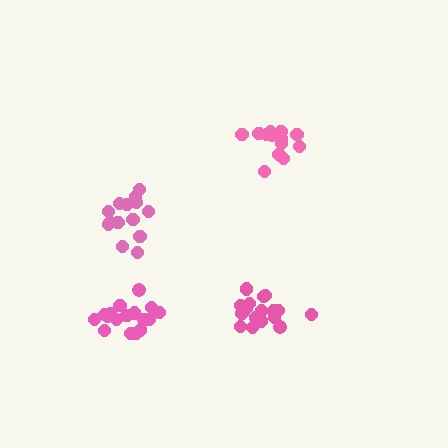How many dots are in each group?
Group 1: 17 dots, Group 2: 14 dots, Group 3: 14 dots, Group 4: 18 dots (63 total).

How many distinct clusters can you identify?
There are 4 distinct clusters.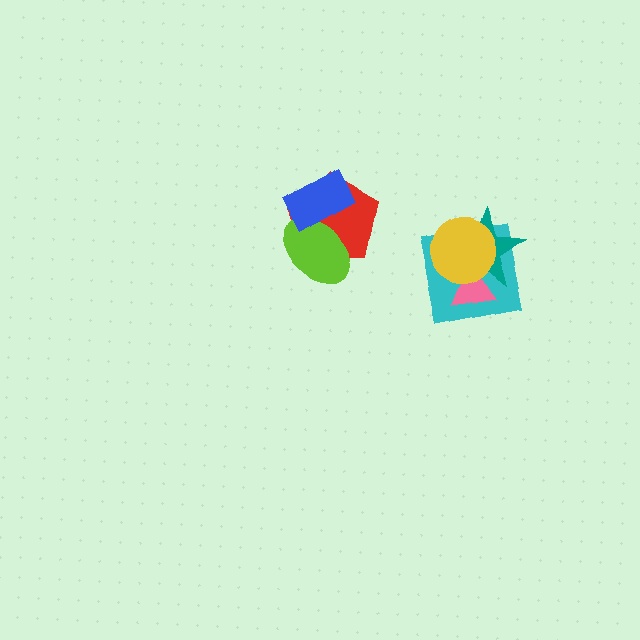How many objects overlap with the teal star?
3 objects overlap with the teal star.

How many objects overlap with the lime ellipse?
2 objects overlap with the lime ellipse.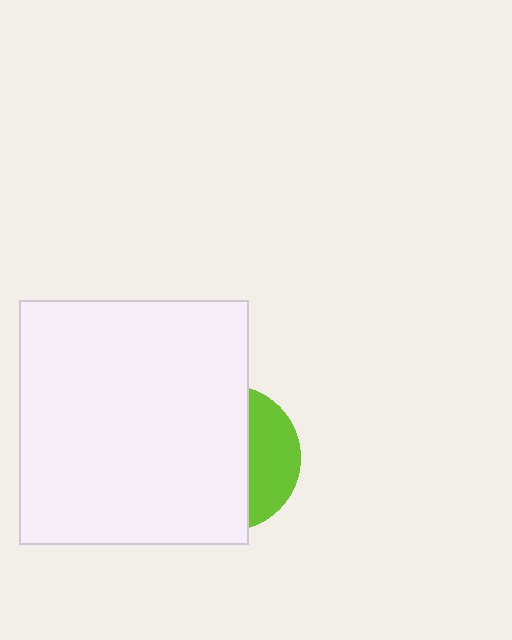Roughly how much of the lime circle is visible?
A small part of it is visible (roughly 32%).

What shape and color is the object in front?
The object in front is a white rectangle.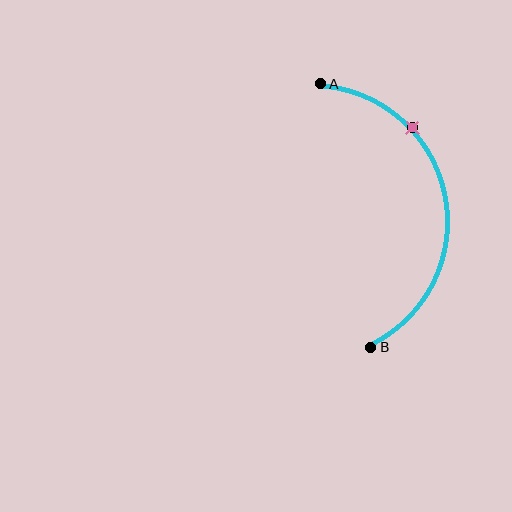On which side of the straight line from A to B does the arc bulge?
The arc bulges to the right of the straight line connecting A and B.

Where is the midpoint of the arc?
The arc midpoint is the point on the curve farthest from the straight line joining A and B. It sits to the right of that line.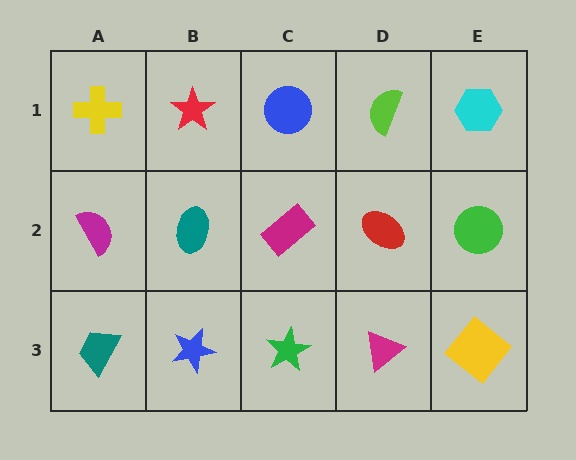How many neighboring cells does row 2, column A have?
3.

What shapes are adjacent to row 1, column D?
A red ellipse (row 2, column D), a blue circle (row 1, column C), a cyan hexagon (row 1, column E).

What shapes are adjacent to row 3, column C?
A magenta rectangle (row 2, column C), a blue star (row 3, column B), a magenta triangle (row 3, column D).